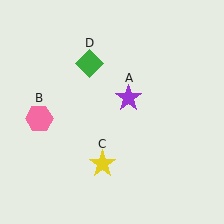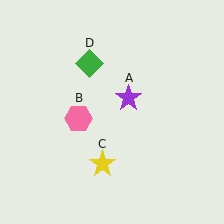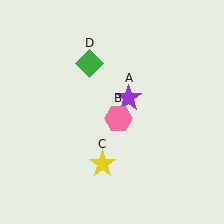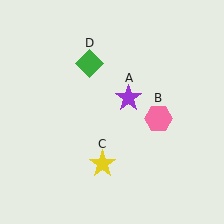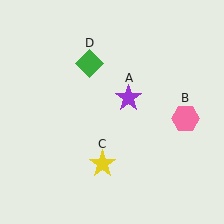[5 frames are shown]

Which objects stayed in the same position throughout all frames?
Purple star (object A) and yellow star (object C) and green diamond (object D) remained stationary.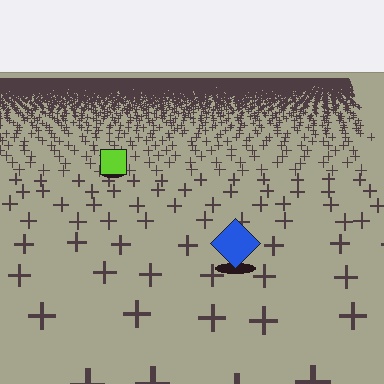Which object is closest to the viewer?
The blue diamond is closest. The texture marks near it are larger and more spread out.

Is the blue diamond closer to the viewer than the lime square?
Yes. The blue diamond is closer — you can tell from the texture gradient: the ground texture is coarser near it.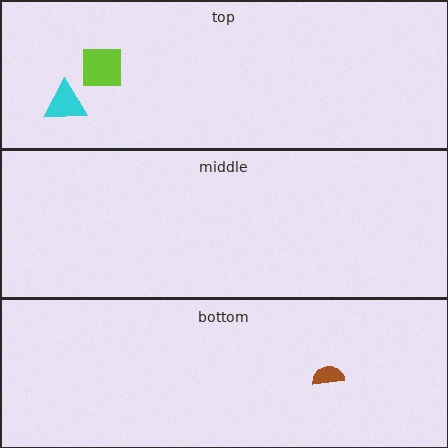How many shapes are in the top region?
2.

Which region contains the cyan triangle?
The top region.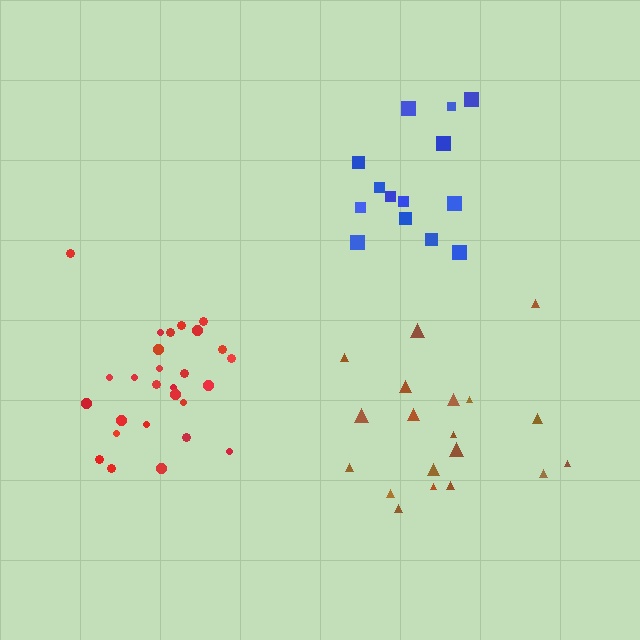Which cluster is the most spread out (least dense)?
Blue.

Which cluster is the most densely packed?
Red.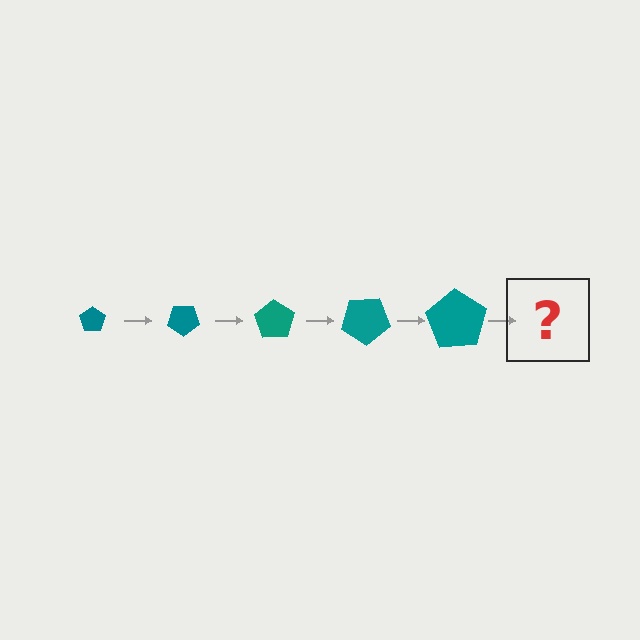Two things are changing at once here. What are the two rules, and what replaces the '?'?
The two rules are that the pentagon grows larger each step and it rotates 35 degrees each step. The '?' should be a pentagon, larger than the previous one and rotated 175 degrees from the start.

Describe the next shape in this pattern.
It should be a pentagon, larger than the previous one and rotated 175 degrees from the start.